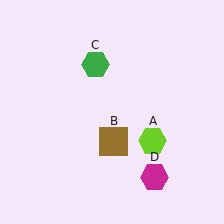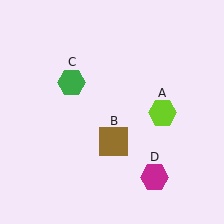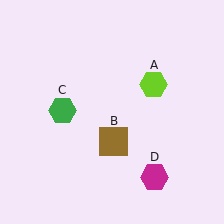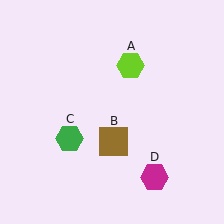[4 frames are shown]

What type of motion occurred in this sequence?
The lime hexagon (object A), green hexagon (object C) rotated counterclockwise around the center of the scene.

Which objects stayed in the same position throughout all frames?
Brown square (object B) and magenta hexagon (object D) remained stationary.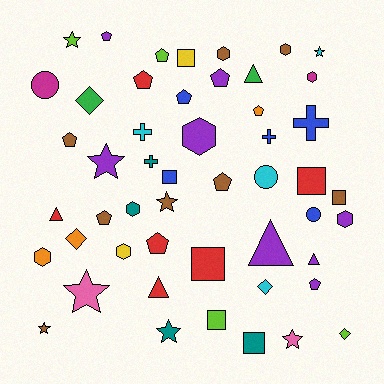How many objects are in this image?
There are 50 objects.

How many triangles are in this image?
There are 5 triangles.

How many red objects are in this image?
There are 6 red objects.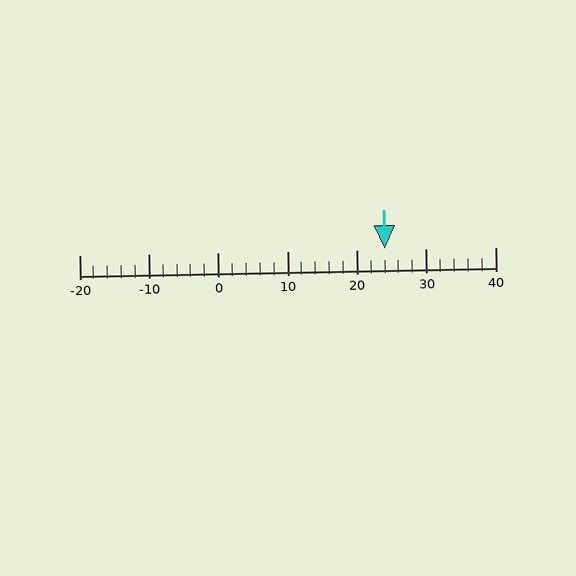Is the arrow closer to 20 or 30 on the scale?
The arrow is closer to 20.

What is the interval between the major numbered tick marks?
The major tick marks are spaced 10 units apart.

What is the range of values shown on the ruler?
The ruler shows values from -20 to 40.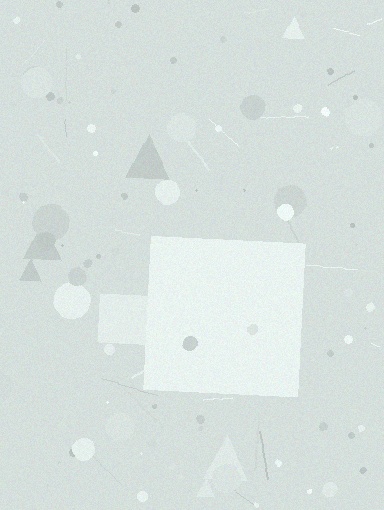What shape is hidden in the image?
A square is hidden in the image.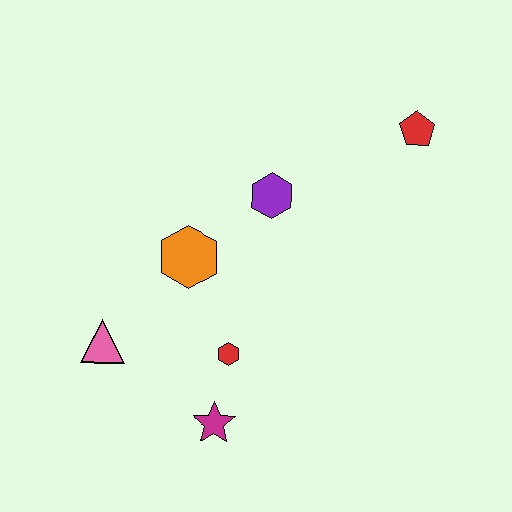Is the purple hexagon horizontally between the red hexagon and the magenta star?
No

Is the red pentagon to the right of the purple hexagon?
Yes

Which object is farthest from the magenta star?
The red pentagon is farthest from the magenta star.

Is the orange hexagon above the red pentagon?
No